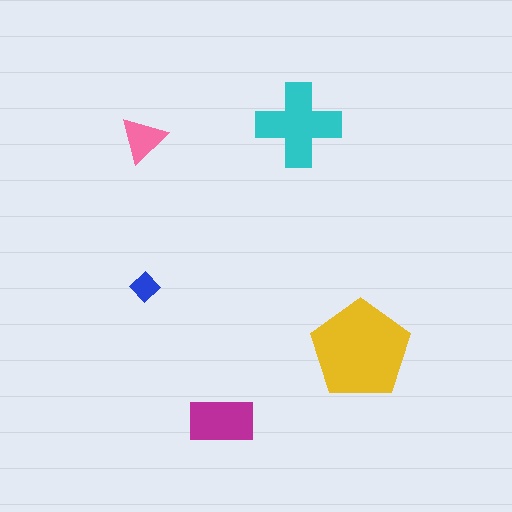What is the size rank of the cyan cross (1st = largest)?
2nd.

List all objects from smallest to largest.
The blue diamond, the pink triangle, the magenta rectangle, the cyan cross, the yellow pentagon.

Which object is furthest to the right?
The yellow pentagon is rightmost.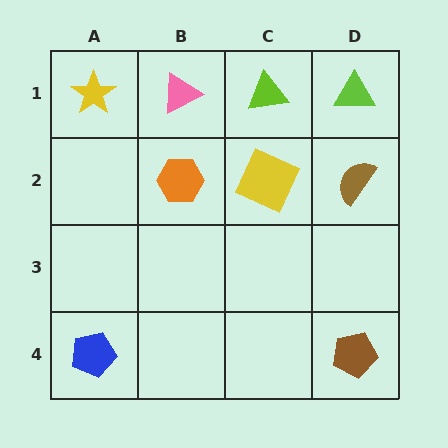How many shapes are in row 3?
0 shapes.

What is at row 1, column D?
A lime triangle.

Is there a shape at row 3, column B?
No, that cell is empty.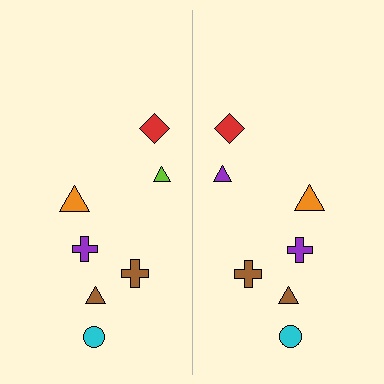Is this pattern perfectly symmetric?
No, the pattern is not perfectly symmetric. The purple triangle on the right side breaks the symmetry — its mirror counterpart is lime.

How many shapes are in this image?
There are 14 shapes in this image.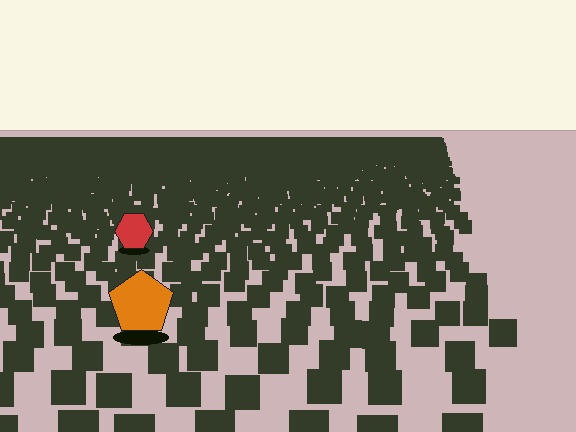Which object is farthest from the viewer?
The red hexagon is farthest from the viewer. It appears smaller and the ground texture around it is denser.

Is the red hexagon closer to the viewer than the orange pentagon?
No. The orange pentagon is closer — you can tell from the texture gradient: the ground texture is coarser near it.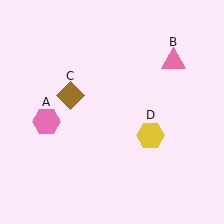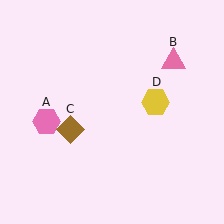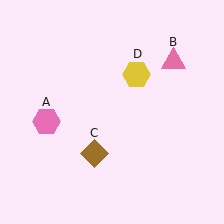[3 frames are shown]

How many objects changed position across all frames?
2 objects changed position: brown diamond (object C), yellow hexagon (object D).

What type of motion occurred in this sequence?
The brown diamond (object C), yellow hexagon (object D) rotated counterclockwise around the center of the scene.